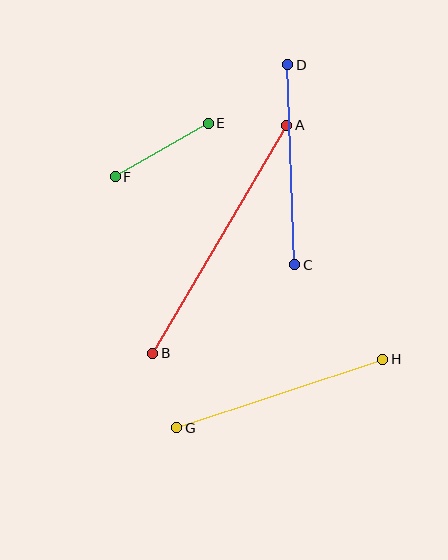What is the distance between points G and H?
The distance is approximately 217 pixels.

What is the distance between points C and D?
The distance is approximately 200 pixels.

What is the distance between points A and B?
The distance is approximately 264 pixels.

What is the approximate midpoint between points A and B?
The midpoint is at approximately (220, 239) pixels.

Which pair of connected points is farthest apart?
Points A and B are farthest apart.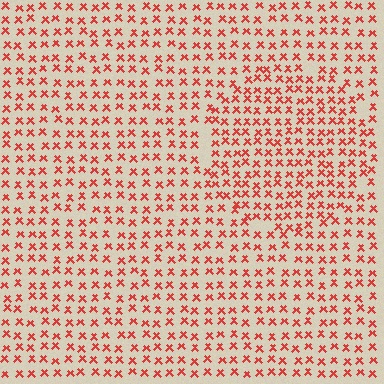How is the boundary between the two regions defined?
The boundary is defined by a change in element density (approximately 1.4x ratio). All elements are the same color, size, and shape.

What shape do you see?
I see a circle.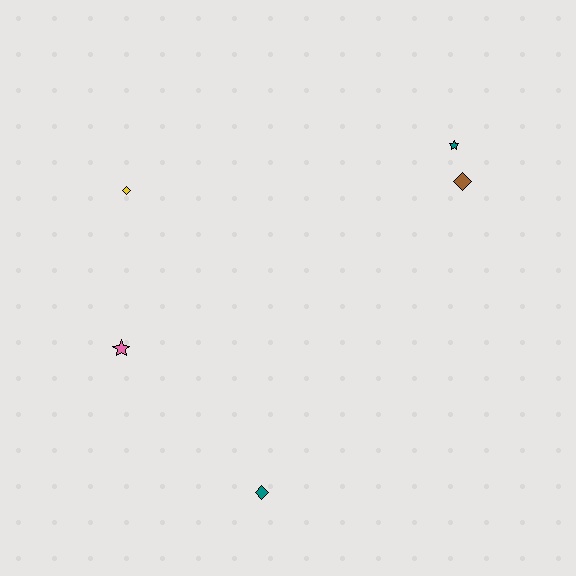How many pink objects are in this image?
There is 1 pink object.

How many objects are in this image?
There are 5 objects.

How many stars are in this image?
There are 2 stars.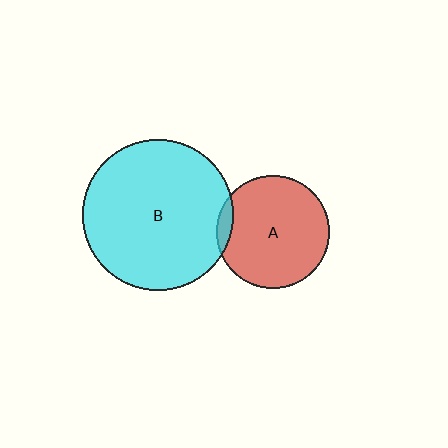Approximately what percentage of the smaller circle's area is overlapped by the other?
Approximately 5%.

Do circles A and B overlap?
Yes.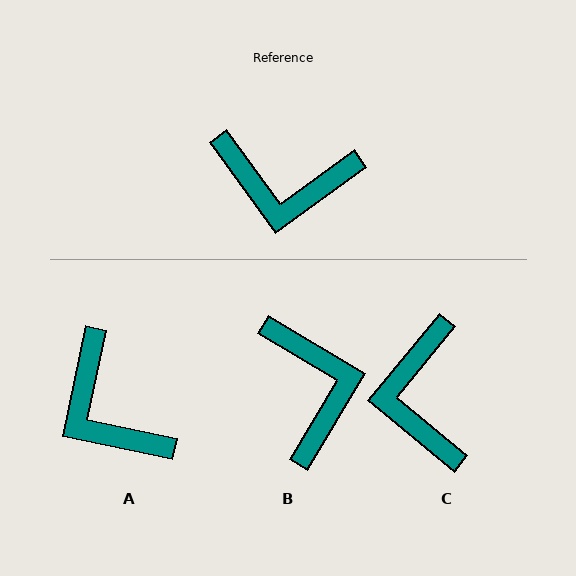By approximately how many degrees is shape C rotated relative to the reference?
Approximately 76 degrees clockwise.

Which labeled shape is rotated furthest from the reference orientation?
B, about 113 degrees away.